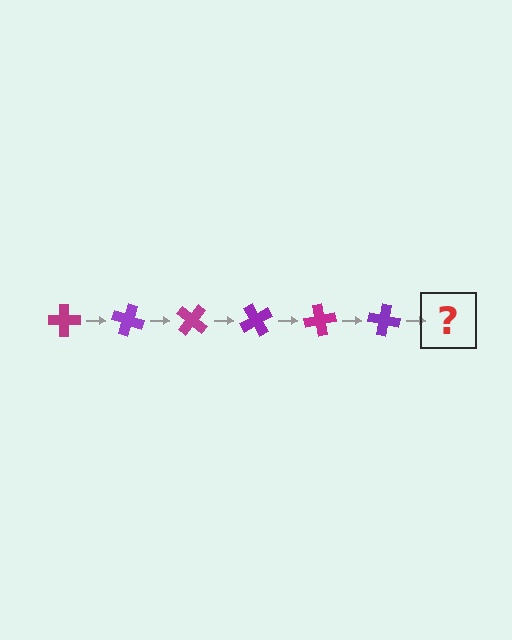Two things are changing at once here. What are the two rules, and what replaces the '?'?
The two rules are that it rotates 20 degrees each step and the color cycles through magenta and purple. The '?' should be a magenta cross, rotated 120 degrees from the start.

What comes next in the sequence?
The next element should be a magenta cross, rotated 120 degrees from the start.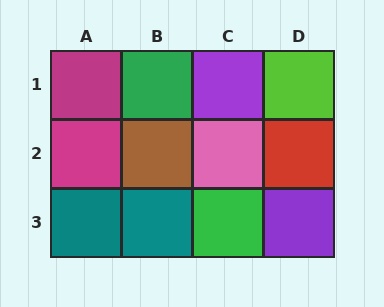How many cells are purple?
2 cells are purple.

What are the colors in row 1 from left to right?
Magenta, green, purple, lime.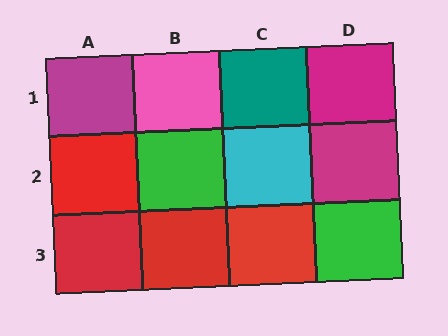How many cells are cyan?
1 cell is cyan.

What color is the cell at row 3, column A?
Red.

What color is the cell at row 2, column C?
Cyan.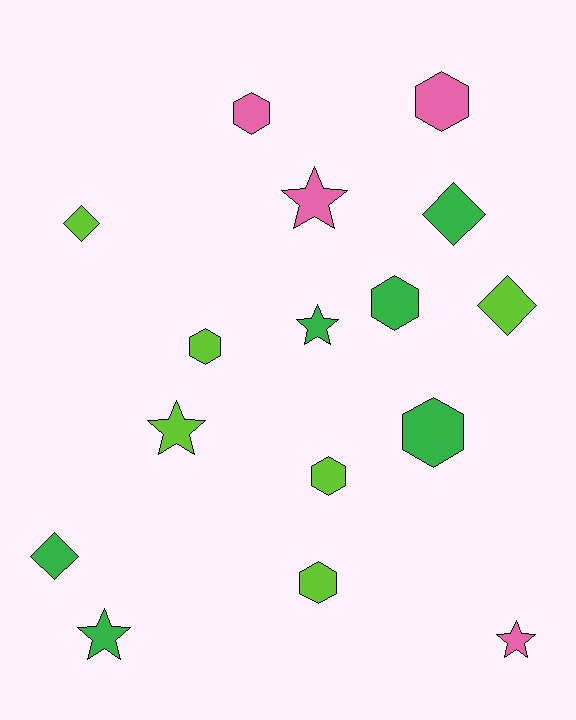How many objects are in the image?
There are 16 objects.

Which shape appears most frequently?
Hexagon, with 7 objects.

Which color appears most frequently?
Green, with 6 objects.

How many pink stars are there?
There are 2 pink stars.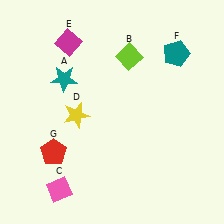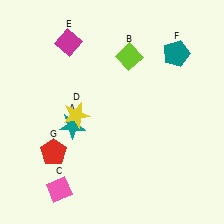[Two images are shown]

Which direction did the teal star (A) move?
The teal star (A) moved down.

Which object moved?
The teal star (A) moved down.